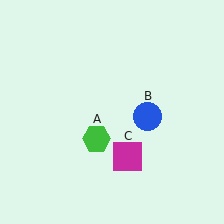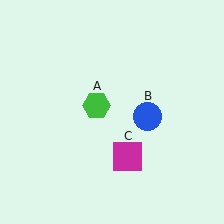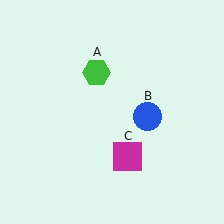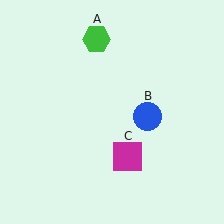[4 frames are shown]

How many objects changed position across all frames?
1 object changed position: green hexagon (object A).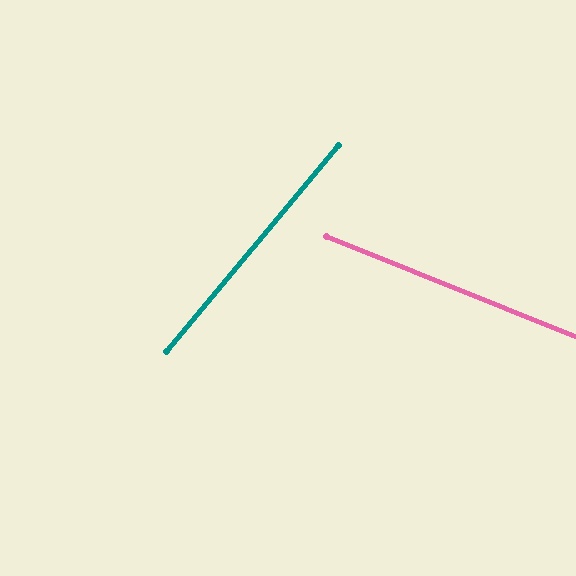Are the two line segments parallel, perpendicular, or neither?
Neither parallel nor perpendicular — they differ by about 72°.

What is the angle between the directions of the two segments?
Approximately 72 degrees.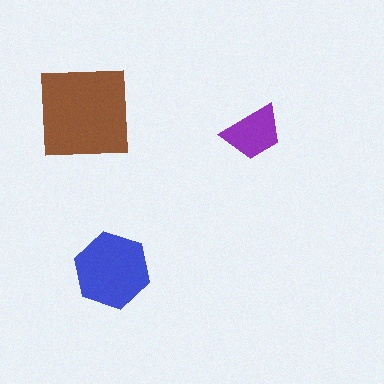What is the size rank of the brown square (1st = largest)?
1st.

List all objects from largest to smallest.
The brown square, the blue hexagon, the purple trapezoid.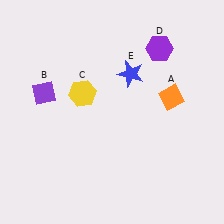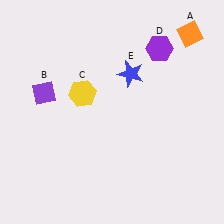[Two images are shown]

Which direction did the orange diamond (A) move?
The orange diamond (A) moved up.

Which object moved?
The orange diamond (A) moved up.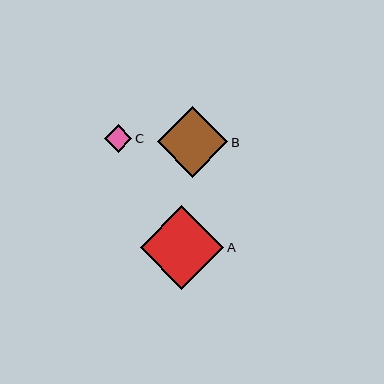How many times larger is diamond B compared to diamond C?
Diamond B is approximately 2.6 times the size of diamond C.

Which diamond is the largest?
Diamond A is the largest with a size of approximately 83 pixels.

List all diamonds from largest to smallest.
From largest to smallest: A, B, C.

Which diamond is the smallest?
Diamond C is the smallest with a size of approximately 28 pixels.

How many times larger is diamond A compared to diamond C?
Diamond A is approximately 3.0 times the size of diamond C.